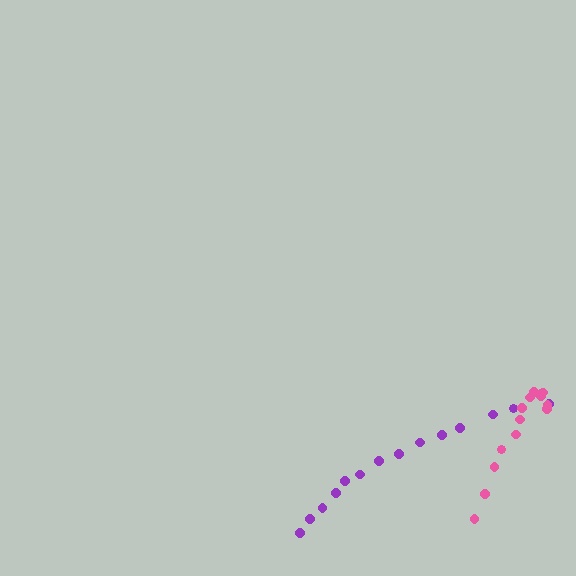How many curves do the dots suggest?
There are 2 distinct paths.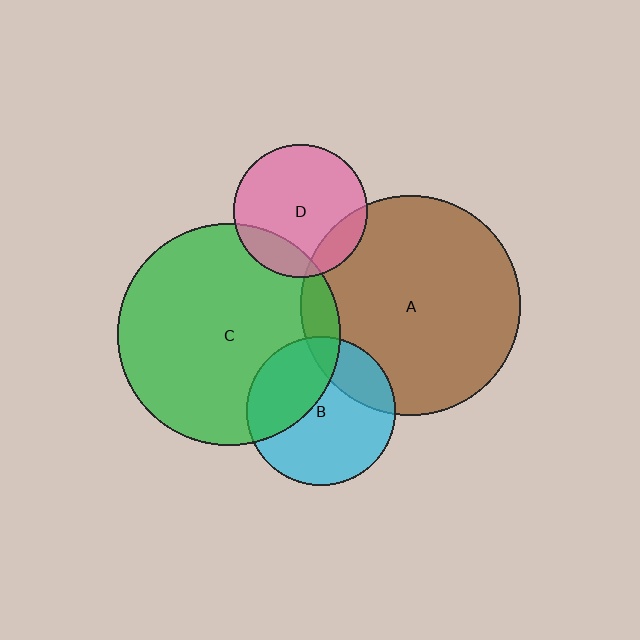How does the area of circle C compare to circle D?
Approximately 2.8 times.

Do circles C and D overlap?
Yes.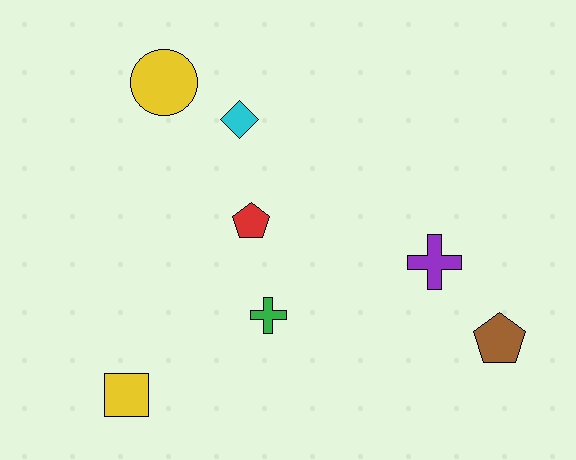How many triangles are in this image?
There are no triangles.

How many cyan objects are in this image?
There is 1 cyan object.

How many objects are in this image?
There are 7 objects.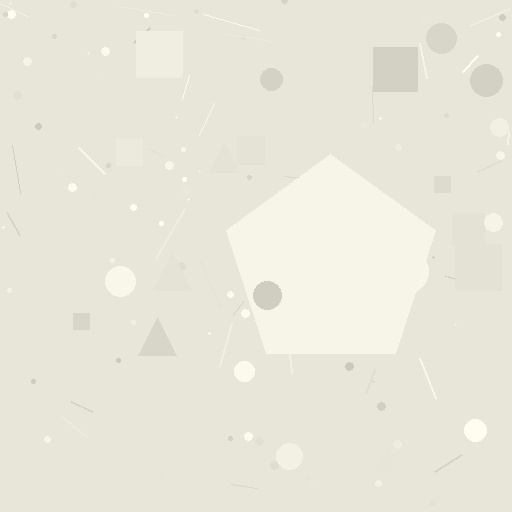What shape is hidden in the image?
A pentagon is hidden in the image.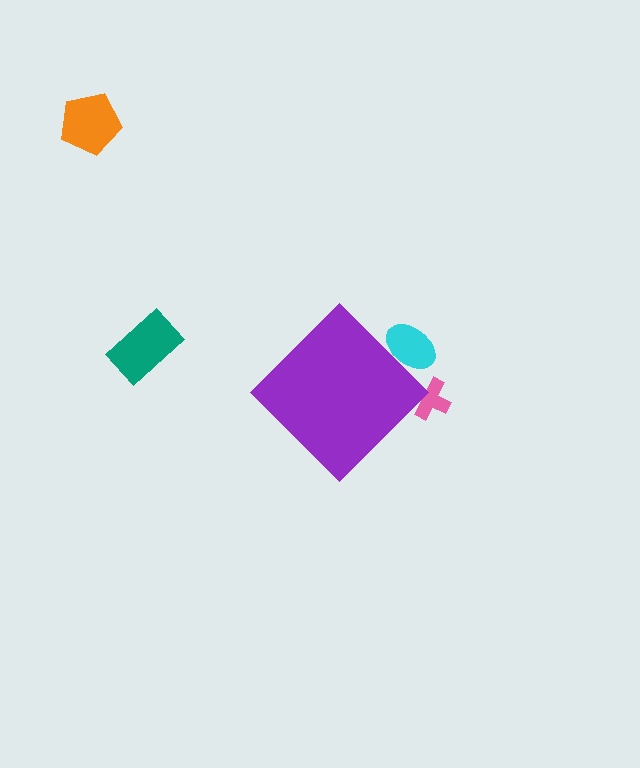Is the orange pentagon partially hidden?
No, the orange pentagon is fully visible.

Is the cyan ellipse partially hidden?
Yes, the cyan ellipse is partially hidden behind the purple diamond.